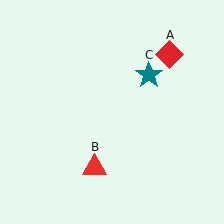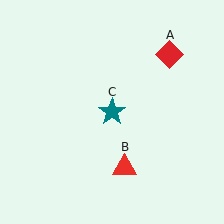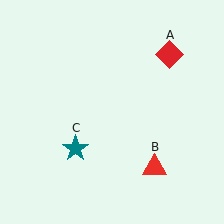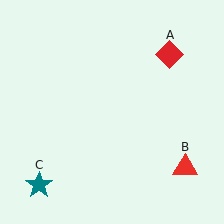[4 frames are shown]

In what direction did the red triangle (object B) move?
The red triangle (object B) moved right.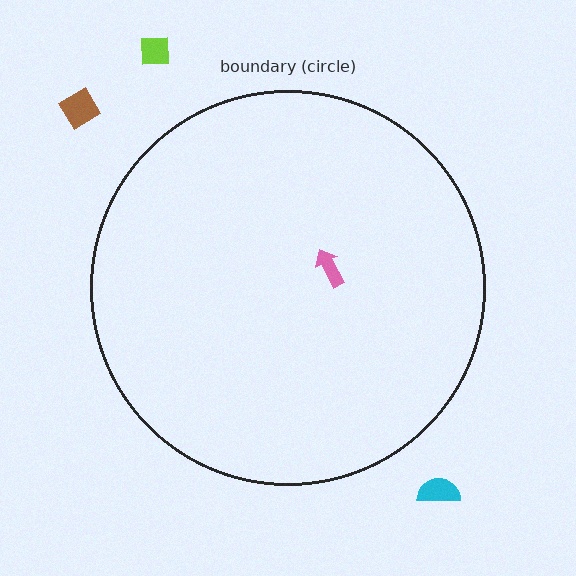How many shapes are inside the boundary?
1 inside, 3 outside.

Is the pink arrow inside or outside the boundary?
Inside.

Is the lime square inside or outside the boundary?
Outside.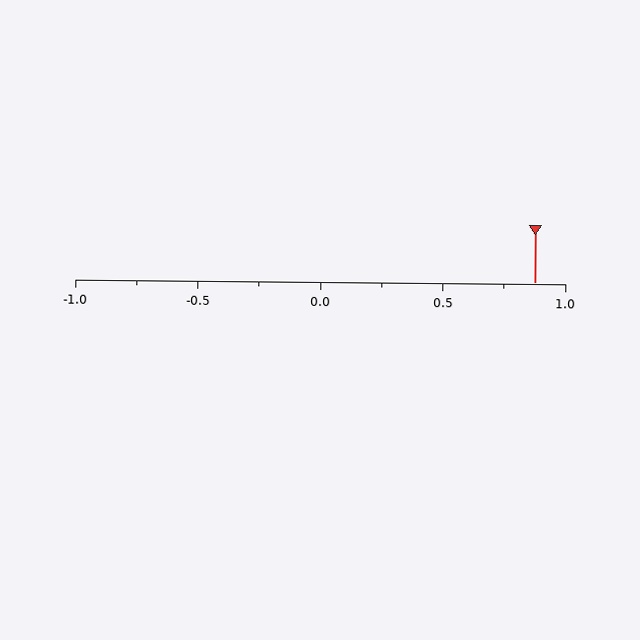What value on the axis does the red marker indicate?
The marker indicates approximately 0.88.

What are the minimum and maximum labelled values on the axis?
The axis runs from -1.0 to 1.0.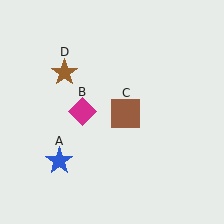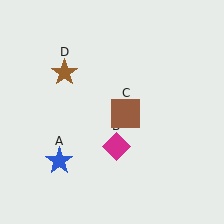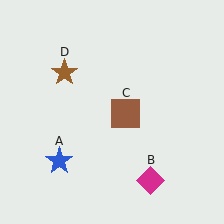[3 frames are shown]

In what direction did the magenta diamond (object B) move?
The magenta diamond (object B) moved down and to the right.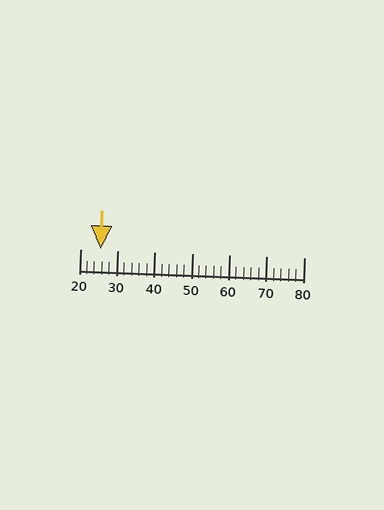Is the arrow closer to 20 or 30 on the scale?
The arrow is closer to 30.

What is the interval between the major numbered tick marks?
The major tick marks are spaced 10 units apart.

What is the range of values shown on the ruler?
The ruler shows values from 20 to 80.